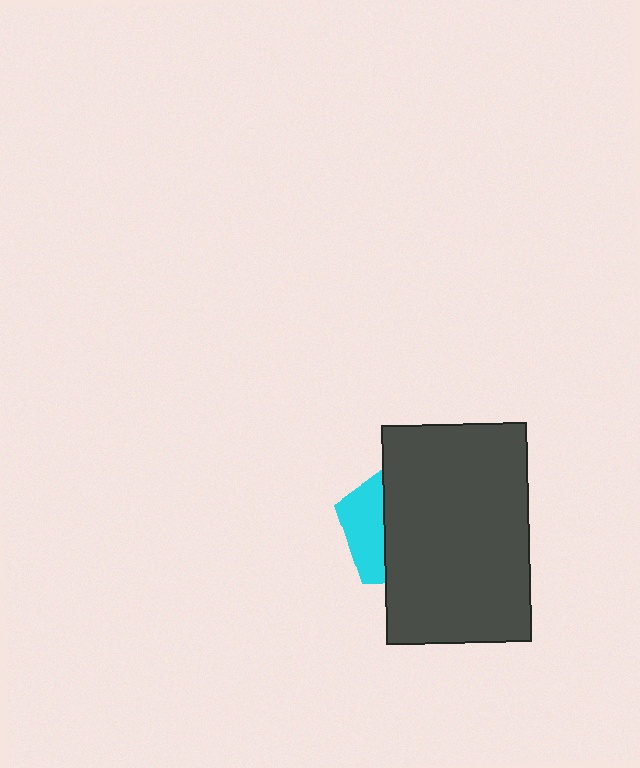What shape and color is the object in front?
The object in front is a dark gray rectangle.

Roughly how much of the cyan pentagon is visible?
A small part of it is visible (roughly 31%).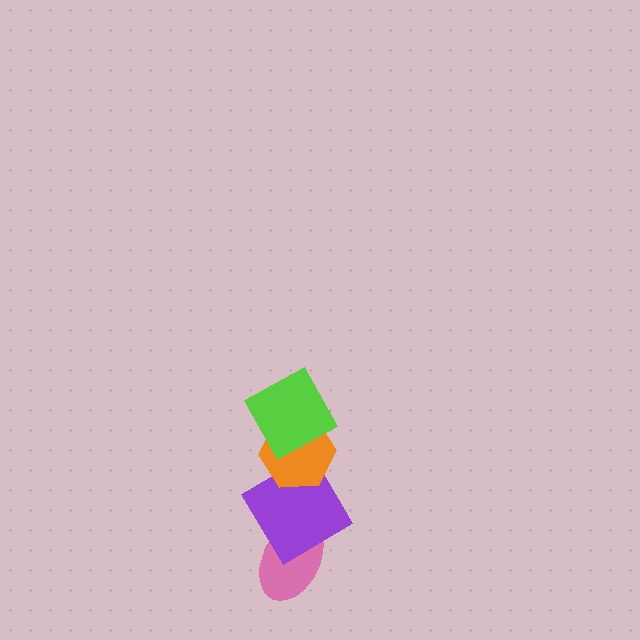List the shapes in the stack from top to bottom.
From top to bottom: the lime square, the orange hexagon, the purple diamond, the pink ellipse.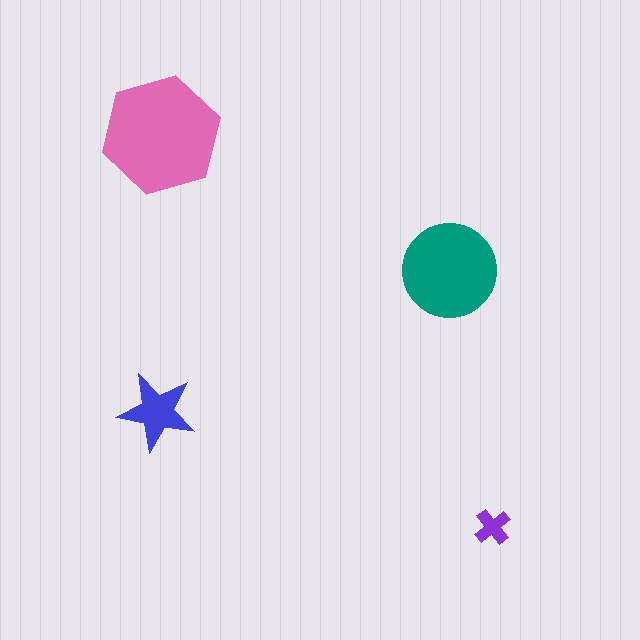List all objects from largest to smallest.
The pink hexagon, the teal circle, the blue star, the purple cross.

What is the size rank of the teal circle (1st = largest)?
2nd.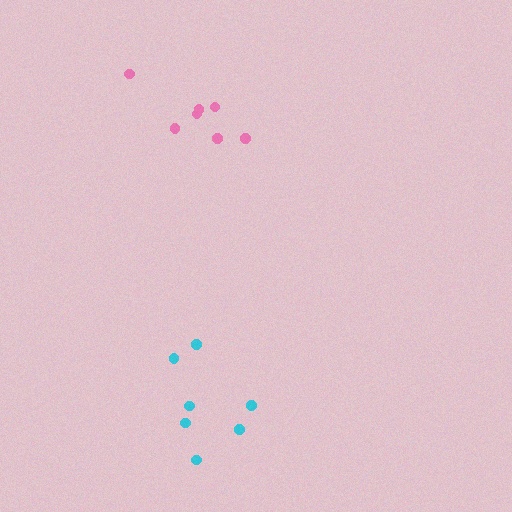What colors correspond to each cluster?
The clusters are colored: pink, cyan.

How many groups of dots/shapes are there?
There are 2 groups.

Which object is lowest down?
The cyan cluster is bottommost.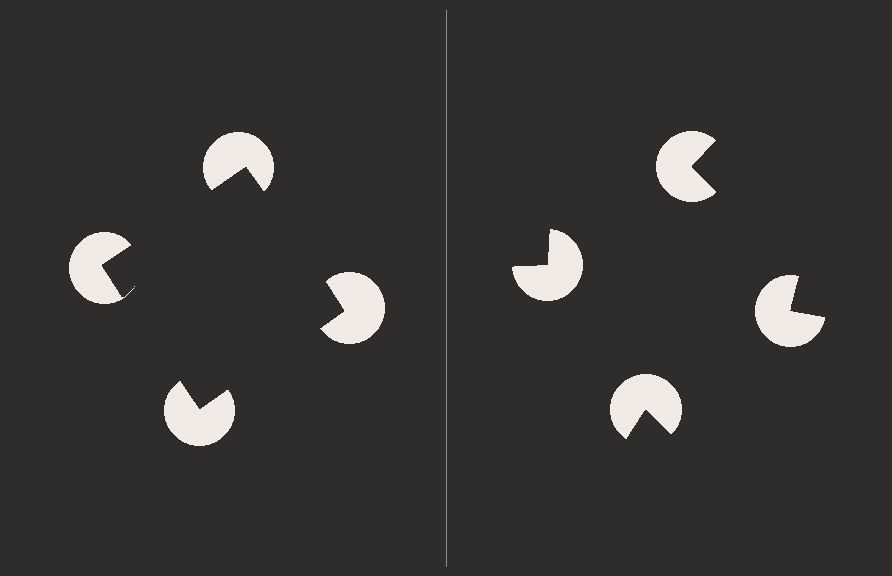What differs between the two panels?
The pac-man discs are positioned identically on both sides; only the wedge orientations differ. On the left they align to a square; on the right they are misaligned.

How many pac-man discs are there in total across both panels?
8 — 4 on each side.